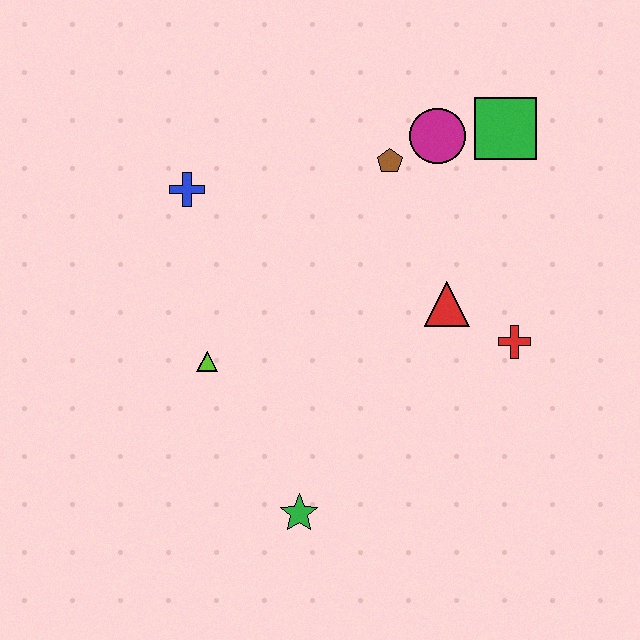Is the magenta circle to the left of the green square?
Yes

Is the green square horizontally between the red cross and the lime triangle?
Yes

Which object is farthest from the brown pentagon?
The green star is farthest from the brown pentagon.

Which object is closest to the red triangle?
The red cross is closest to the red triangle.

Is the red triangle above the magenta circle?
No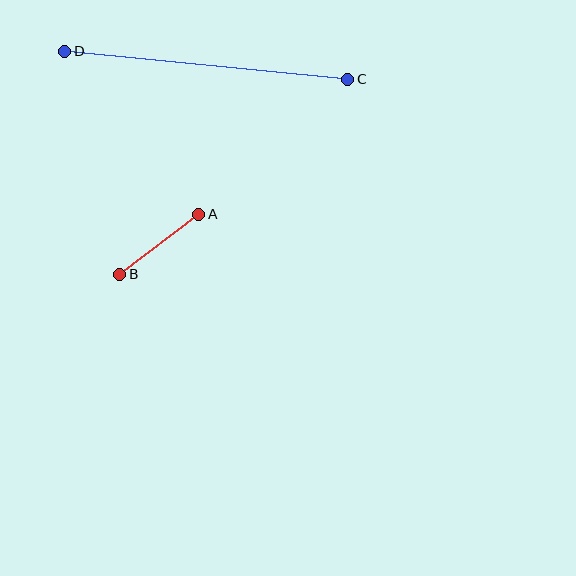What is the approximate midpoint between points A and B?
The midpoint is at approximately (159, 244) pixels.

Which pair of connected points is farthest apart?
Points C and D are farthest apart.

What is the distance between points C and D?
The distance is approximately 285 pixels.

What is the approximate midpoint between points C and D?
The midpoint is at approximately (206, 65) pixels.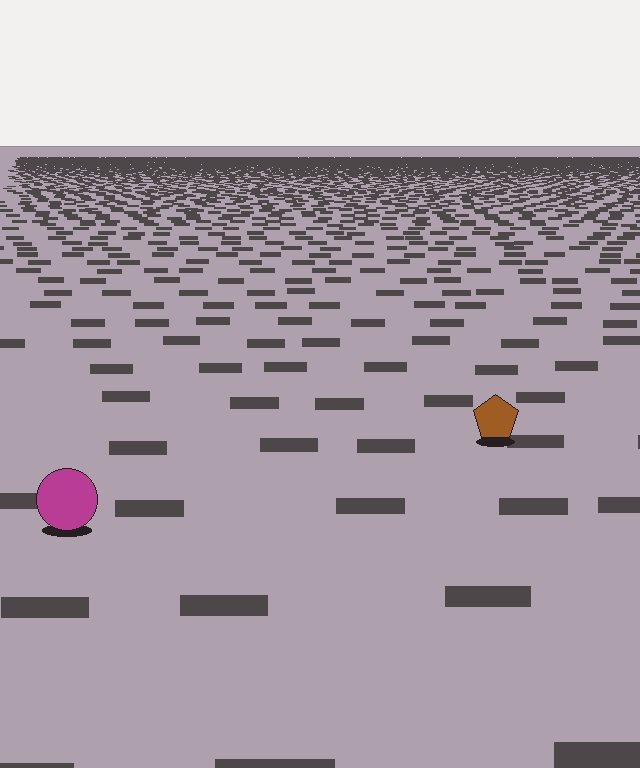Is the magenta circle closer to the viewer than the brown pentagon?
Yes. The magenta circle is closer — you can tell from the texture gradient: the ground texture is coarser near it.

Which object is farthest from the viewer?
The brown pentagon is farthest from the viewer. It appears smaller and the ground texture around it is denser.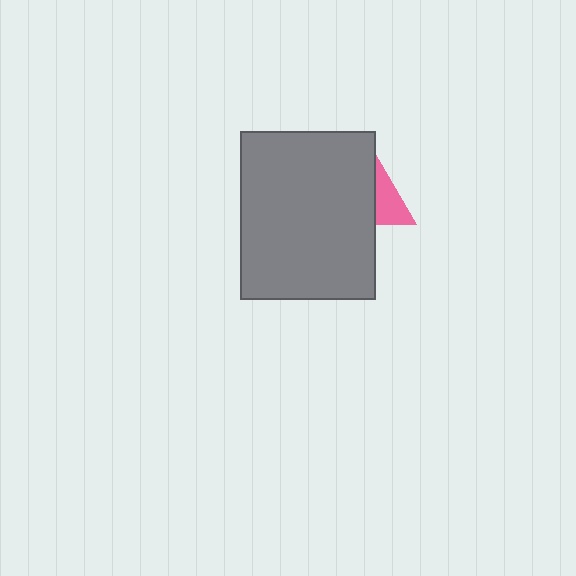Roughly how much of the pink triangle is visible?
A small part of it is visible (roughly 42%).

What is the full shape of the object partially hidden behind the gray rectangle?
The partially hidden object is a pink triangle.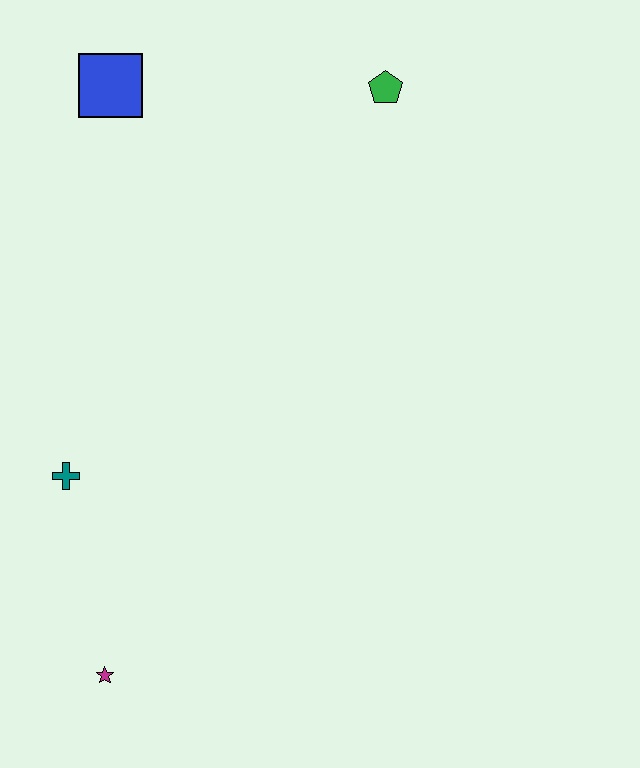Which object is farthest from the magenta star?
The green pentagon is farthest from the magenta star.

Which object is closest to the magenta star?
The teal cross is closest to the magenta star.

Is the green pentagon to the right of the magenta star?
Yes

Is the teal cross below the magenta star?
No